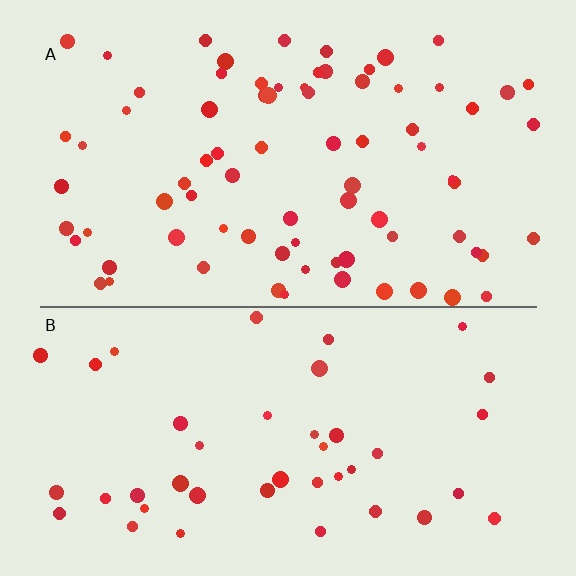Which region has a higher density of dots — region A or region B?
A (the top).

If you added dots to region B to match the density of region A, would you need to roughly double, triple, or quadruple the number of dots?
Approximately double.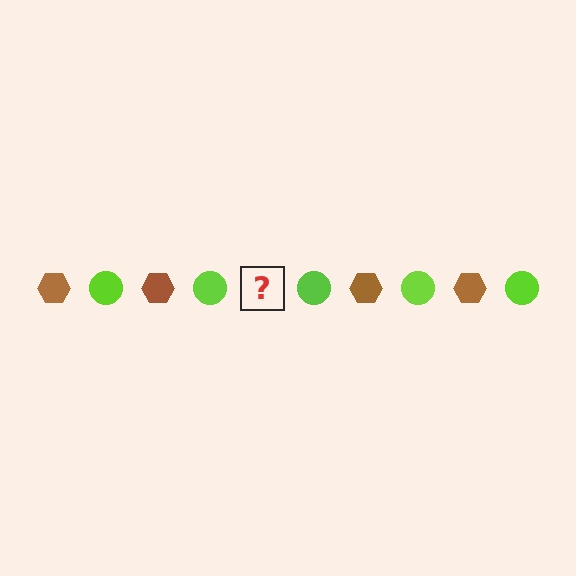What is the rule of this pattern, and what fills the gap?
The rule is that the pattern alternates between brown hexagon and lime circle. The gap should be filled with a brown hexagon.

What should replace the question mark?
The question mark should be replaced with a brown hexagon.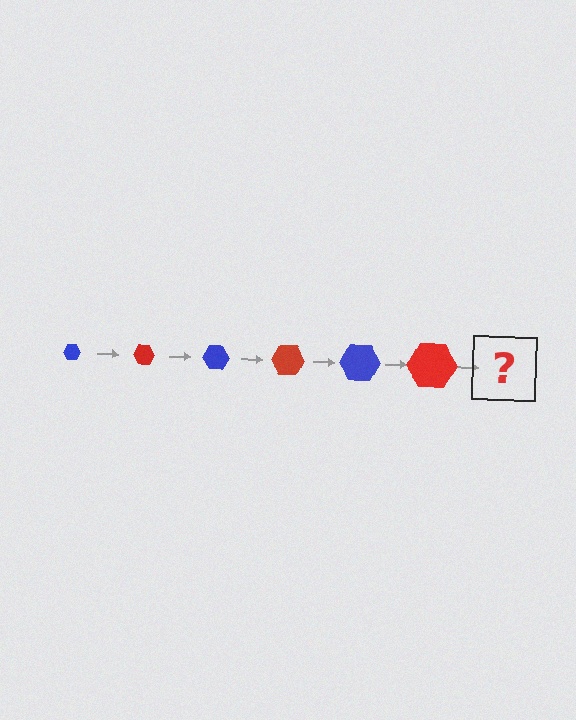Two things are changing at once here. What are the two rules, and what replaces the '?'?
The two rules are that the hexagon grows larger each step and the color cycles through blue and red. The '?' should be a blue hexagon, larger than the previous one.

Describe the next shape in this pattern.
It should be a blue hexagon, larger than the previous one.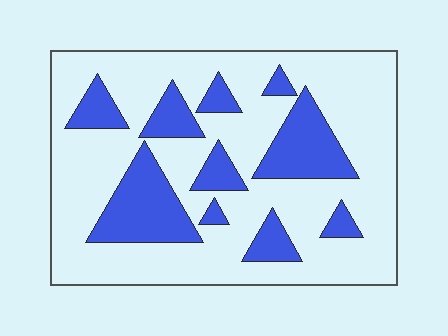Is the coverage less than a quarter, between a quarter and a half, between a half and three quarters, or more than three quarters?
Between a quarter and a half.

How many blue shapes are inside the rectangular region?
10.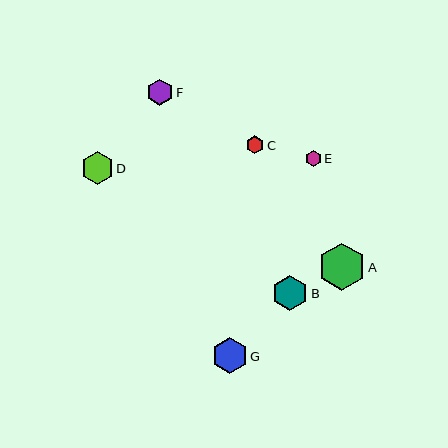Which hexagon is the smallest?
Hexagon E is the smallest with a size of approximately 16 pixels.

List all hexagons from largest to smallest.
From largest to smallest: A, B, G, D, F, C, E.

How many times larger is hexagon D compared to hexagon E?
Hexagon D is approximately 2.0 times the size of hexagon E.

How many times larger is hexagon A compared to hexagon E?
Hexagon A is approximately 2.9 times the size of hexagon E.